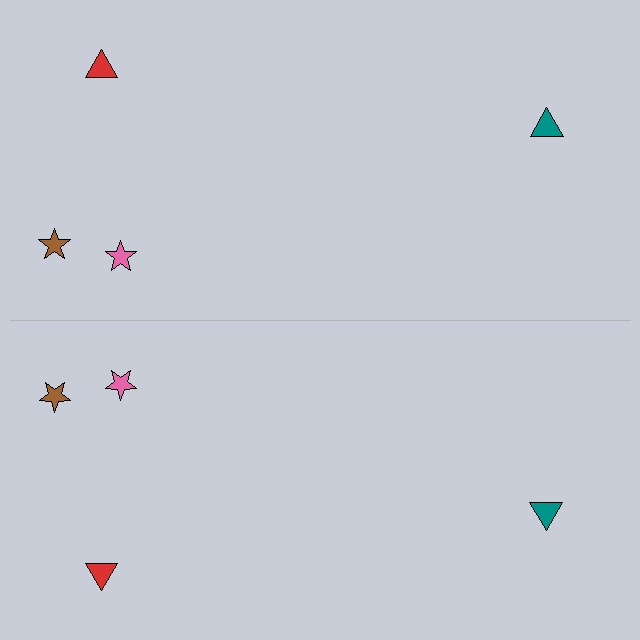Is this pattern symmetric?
Yes, this pattern has bilateral (reflection) symmetry.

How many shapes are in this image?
There are 8 shapes in this image.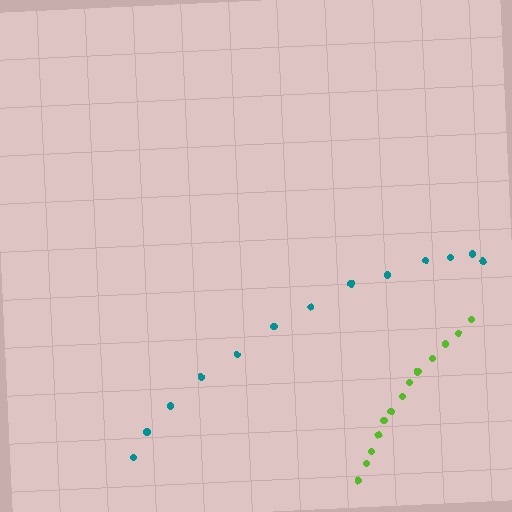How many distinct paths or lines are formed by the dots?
There are 2 distinct paths.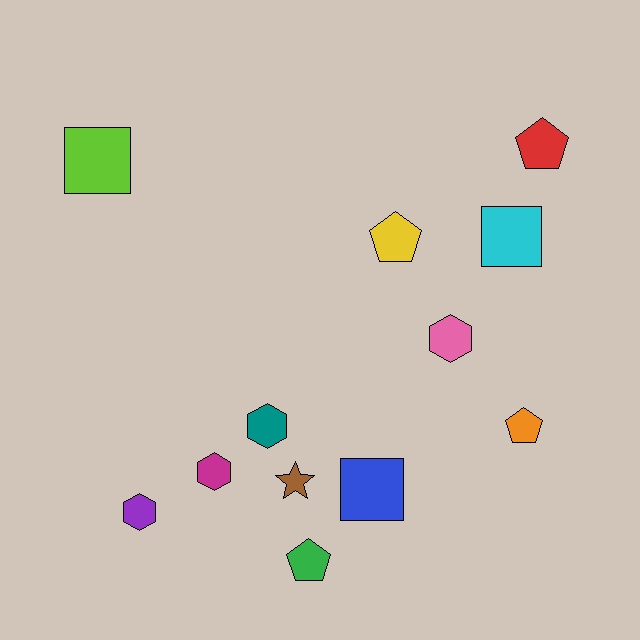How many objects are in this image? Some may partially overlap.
There are 12 objects.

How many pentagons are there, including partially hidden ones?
There are 4 pentagons.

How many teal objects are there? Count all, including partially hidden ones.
There is 1 teal object.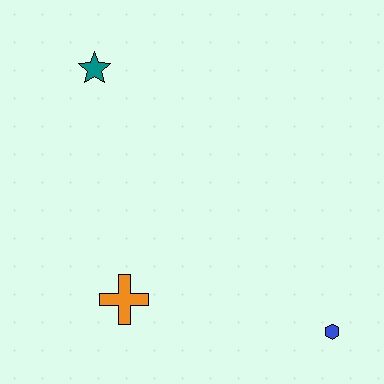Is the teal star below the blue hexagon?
No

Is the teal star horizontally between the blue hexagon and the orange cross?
No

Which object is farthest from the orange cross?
The teal star is farthest from the orange cross.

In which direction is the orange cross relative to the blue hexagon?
The orange cross is to the left of the blue hexagon.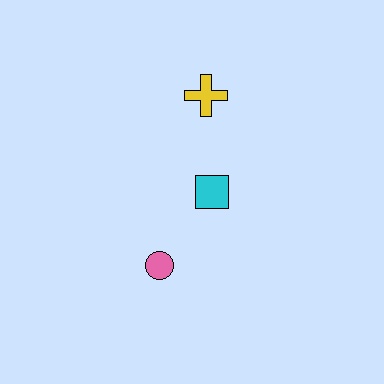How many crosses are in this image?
There is 1 cross.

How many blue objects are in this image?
There are no blue objects.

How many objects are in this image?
There are 3 objects.